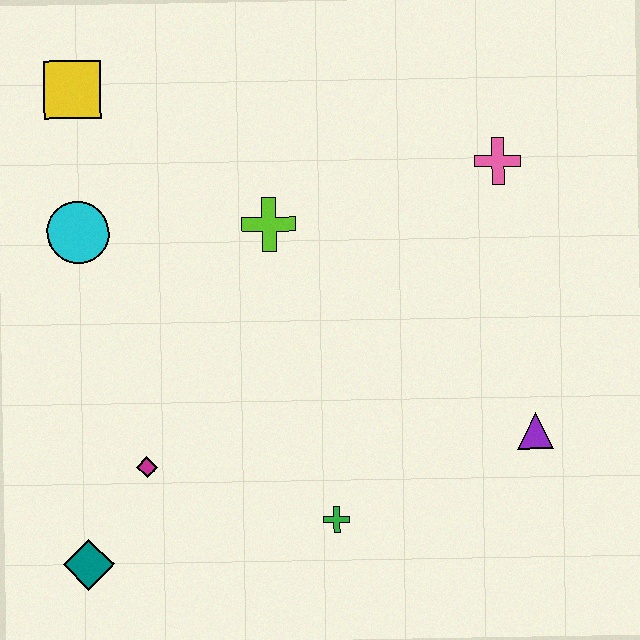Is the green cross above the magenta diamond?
No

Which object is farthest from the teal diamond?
The pink cross is farthest from the teal diamond.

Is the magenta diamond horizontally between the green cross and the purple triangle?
No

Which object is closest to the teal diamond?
The magenta diamond is closest to the teal diamond.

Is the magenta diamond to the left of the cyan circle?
No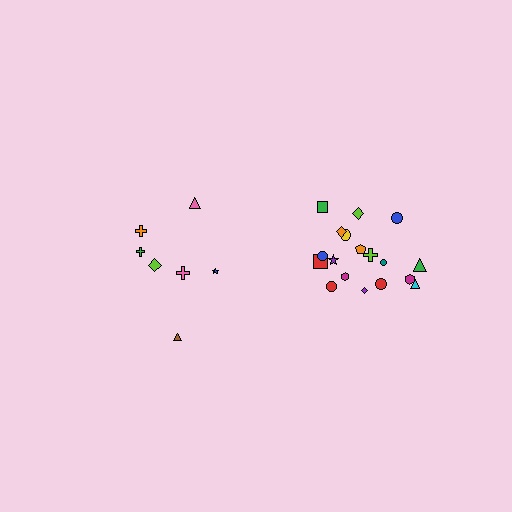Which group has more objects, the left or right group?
The right group.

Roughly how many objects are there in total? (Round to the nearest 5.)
Roughly 25 objects in total.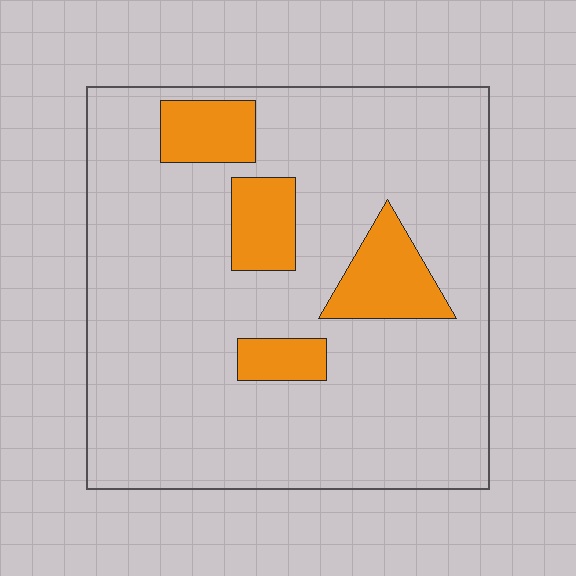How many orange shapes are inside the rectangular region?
4.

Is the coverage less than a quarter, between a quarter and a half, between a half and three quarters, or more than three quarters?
Less than a quarter.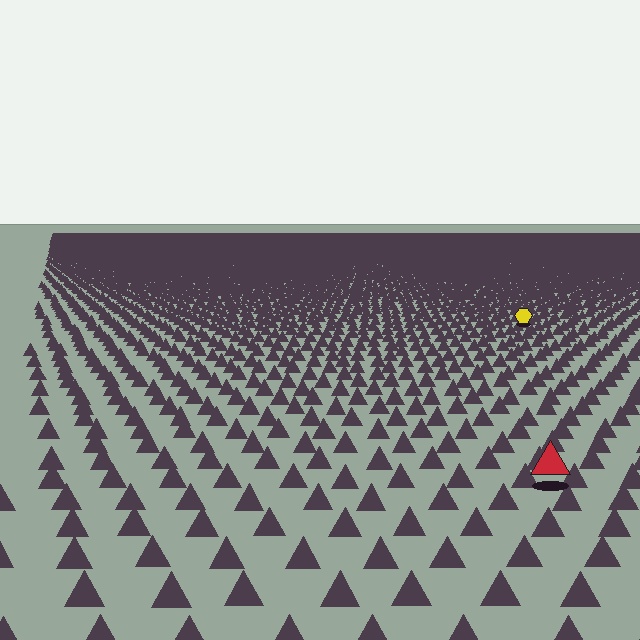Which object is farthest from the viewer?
The yellow hexagon is farthest from the viewer. It appears smaller and the ground texture around it is denser.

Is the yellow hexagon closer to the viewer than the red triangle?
No. The red triangle is closer — you can tell from the texture gradient: the ground texture is coarser near it.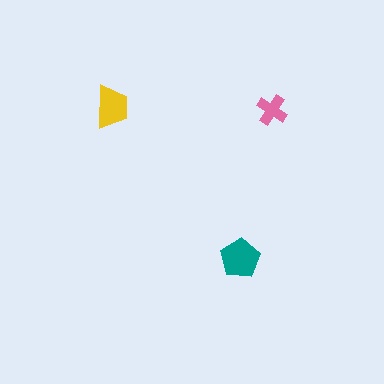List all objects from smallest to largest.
The pink cross, the yellow trapezoid, the teal pentagon.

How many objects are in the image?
There are 3 objects in the image.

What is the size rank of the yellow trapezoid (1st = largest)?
2nd.